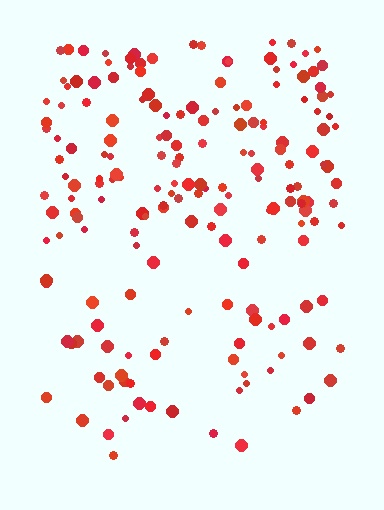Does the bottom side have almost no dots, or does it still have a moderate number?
Still a moderate number, just noticeably fewer than the top.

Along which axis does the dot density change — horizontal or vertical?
Vertical.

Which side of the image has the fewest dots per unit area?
The bottom.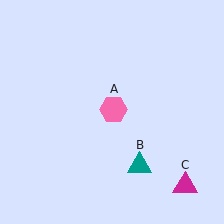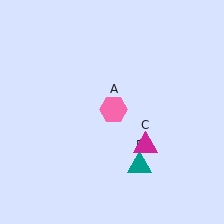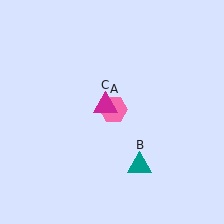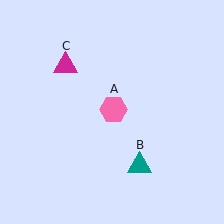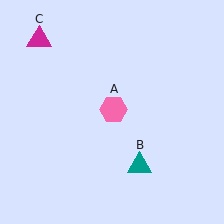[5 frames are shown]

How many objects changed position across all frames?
1 object changed position: magenta triangle (object C).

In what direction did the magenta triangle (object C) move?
The magenta triangle (object C) moved up and to the left.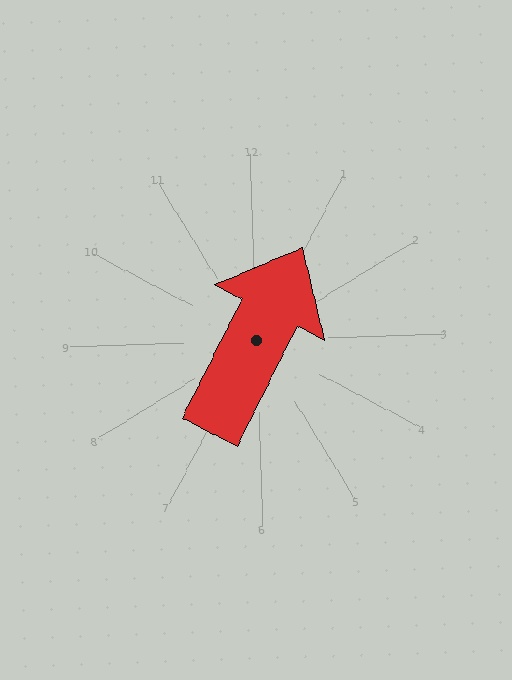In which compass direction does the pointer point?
Northeast.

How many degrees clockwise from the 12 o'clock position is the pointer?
Approximately 29 degrees.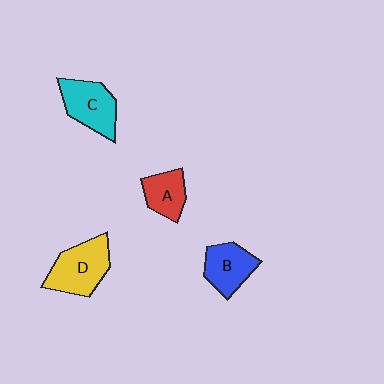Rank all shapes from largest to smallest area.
From largest to smallest: D (yellow), C (cyan), B (blue), A (red).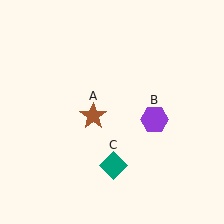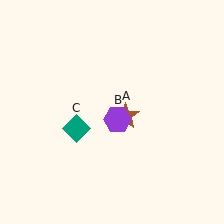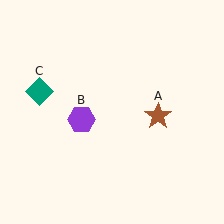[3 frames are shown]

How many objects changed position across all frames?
3 objects changed position: brown star (object A), purple hexagon (object B), teal diamond (object C).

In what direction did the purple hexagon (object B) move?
The purple hexagon (object B) moved left.